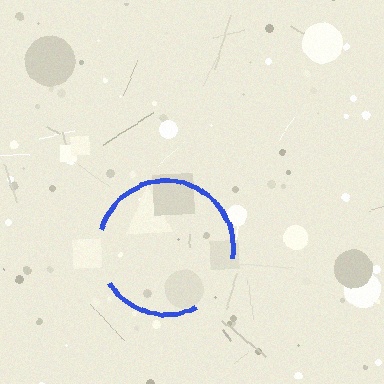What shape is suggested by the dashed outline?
The dashed outline suggests a circle.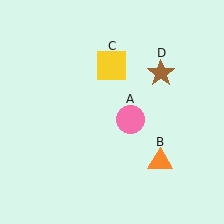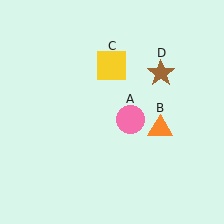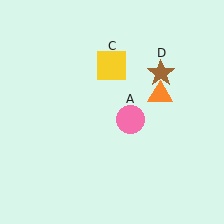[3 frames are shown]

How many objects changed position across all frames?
1 object changed position: orange triangle (object B).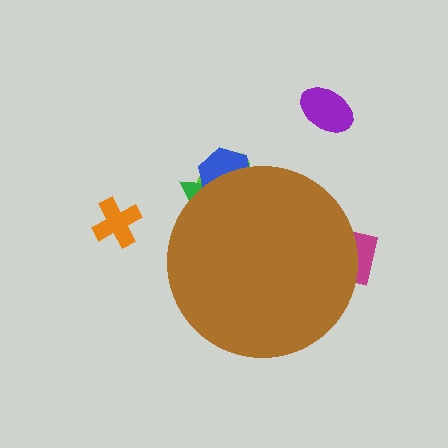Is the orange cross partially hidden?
No, the orange cross is fully visible.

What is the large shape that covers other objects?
A brown circle.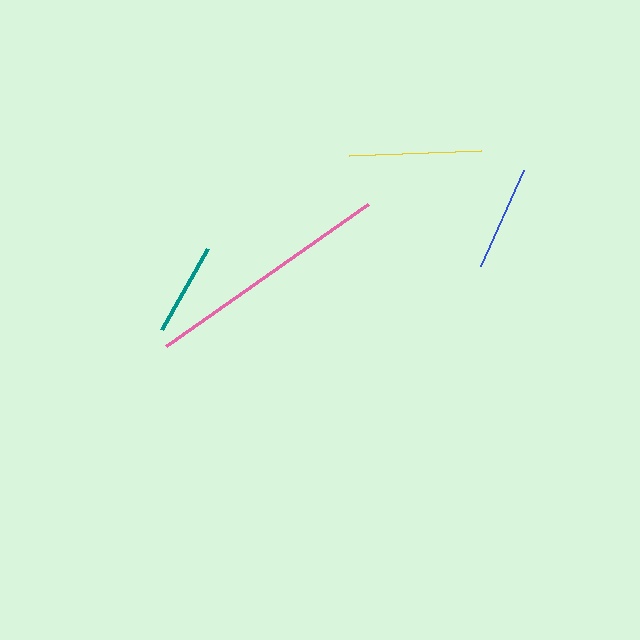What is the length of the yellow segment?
The yellow segment is approximately 133 pixels long.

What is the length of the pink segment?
The pink segment is approximately 247 pixels long.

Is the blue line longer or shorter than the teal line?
The blue line is longer than the teal line.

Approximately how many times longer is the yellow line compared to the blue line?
The yellow line is approximately 1.3 times the length of the blue line.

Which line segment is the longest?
The pink line is the longest at approximately 247 pixels.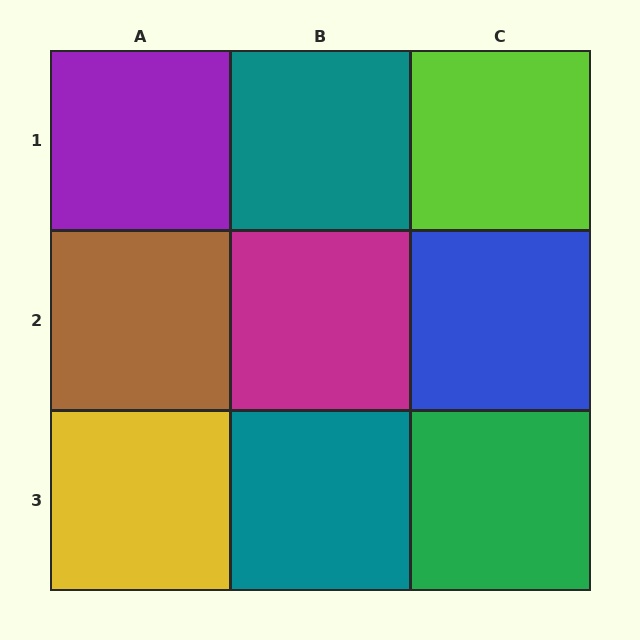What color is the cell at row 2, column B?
Magenta.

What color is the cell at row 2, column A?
Brown.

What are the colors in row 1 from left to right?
Purple, teal, lime.